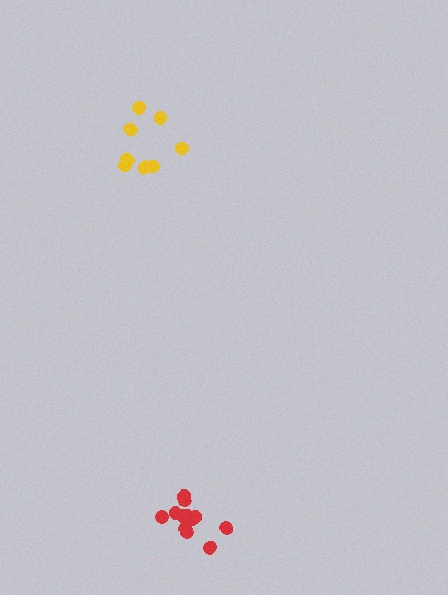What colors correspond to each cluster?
The clusters are colored: yellow, red.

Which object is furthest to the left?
The yellow cluster is leftmost.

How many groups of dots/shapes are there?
There are 2 groups.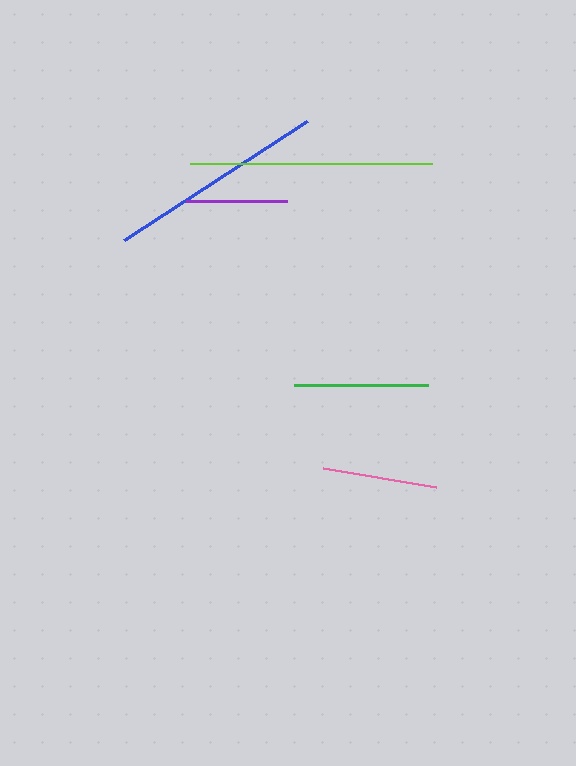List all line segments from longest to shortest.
From longest to shortest: lime, blue, green, pink, purple.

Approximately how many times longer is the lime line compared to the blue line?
The lime line is approximately 1.1 times the length of the blue line.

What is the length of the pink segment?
The pink segment is approximately 114 pixels long.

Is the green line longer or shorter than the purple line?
The green line is longer than the purple line.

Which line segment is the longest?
The lime line is the longest at approximately 242 pixels.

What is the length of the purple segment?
The purple segment is approximately 101 pixels long.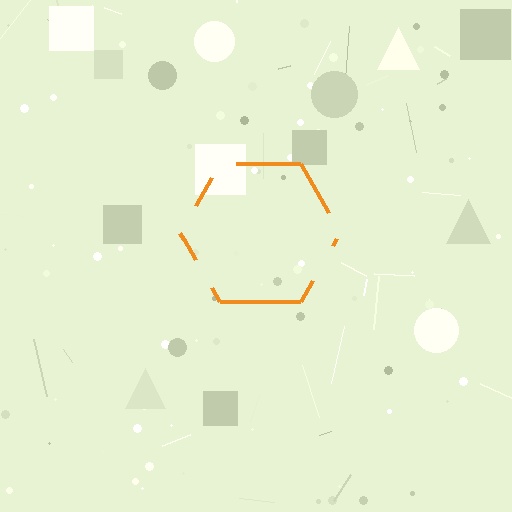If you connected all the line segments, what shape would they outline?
They would outline a hexagon.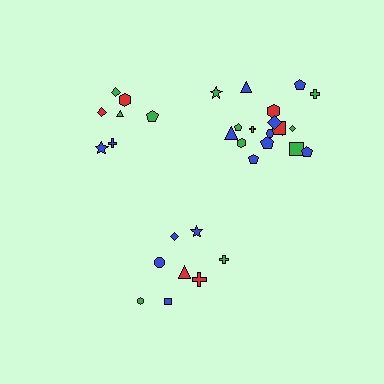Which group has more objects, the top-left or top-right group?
The top-right group.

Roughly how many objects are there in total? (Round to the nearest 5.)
Roughly 35 objects in total.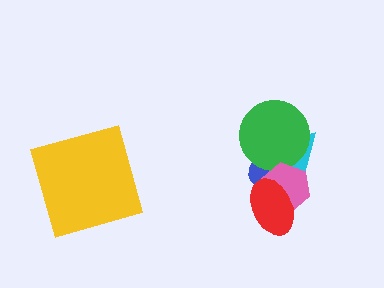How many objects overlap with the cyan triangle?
4 objects overlap with the cyan triangle.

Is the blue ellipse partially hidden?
Yes, it is partially covered by another shape.